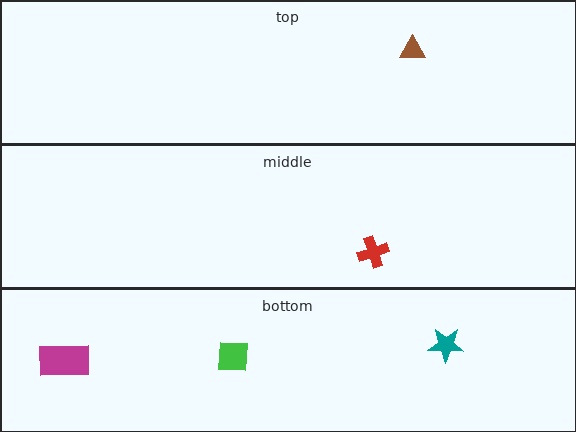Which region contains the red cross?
The middle region.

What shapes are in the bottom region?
The magenta rectangle, the green square, the teal star.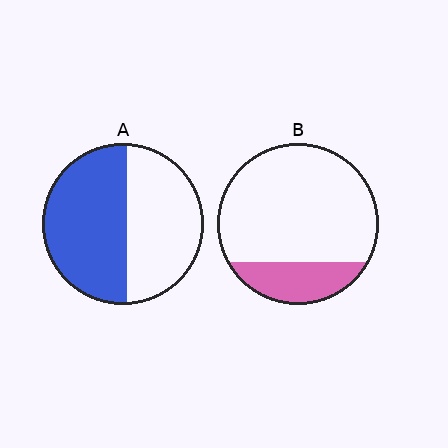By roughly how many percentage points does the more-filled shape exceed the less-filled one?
By roughly 30 percentage points (A over B).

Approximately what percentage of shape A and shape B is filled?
A is approximately 55% and B is approximately 20%.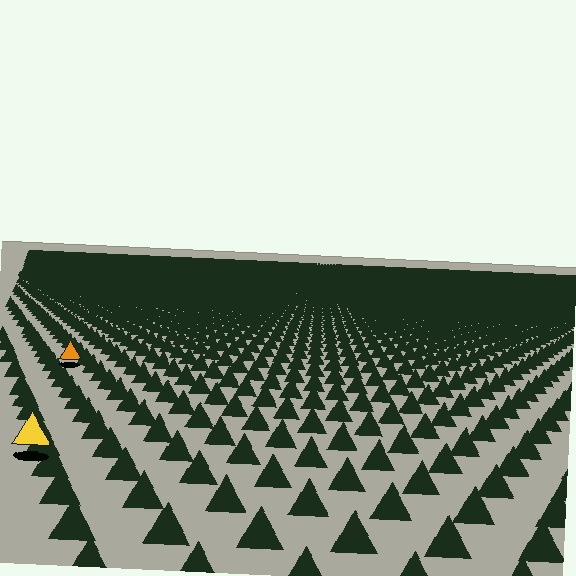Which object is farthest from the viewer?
The orange triangle is farthest from the viewer. It appears smaller and the ground texture around it is denser.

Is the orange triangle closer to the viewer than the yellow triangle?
No. The yellow triangle is closer — you can tell from the texture gradient: the ground texture is coarser near it.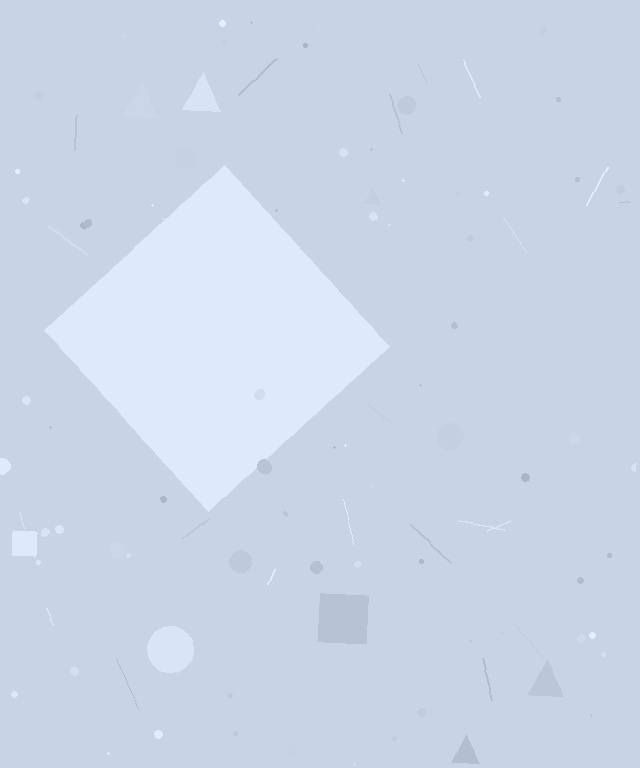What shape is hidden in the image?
A diamond is hidden in the image.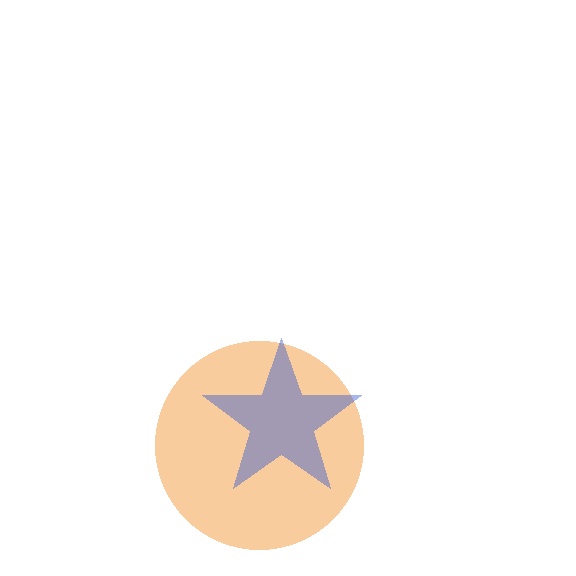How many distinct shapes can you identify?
There are 2 distinct shapes: an orange circle, a blue star.